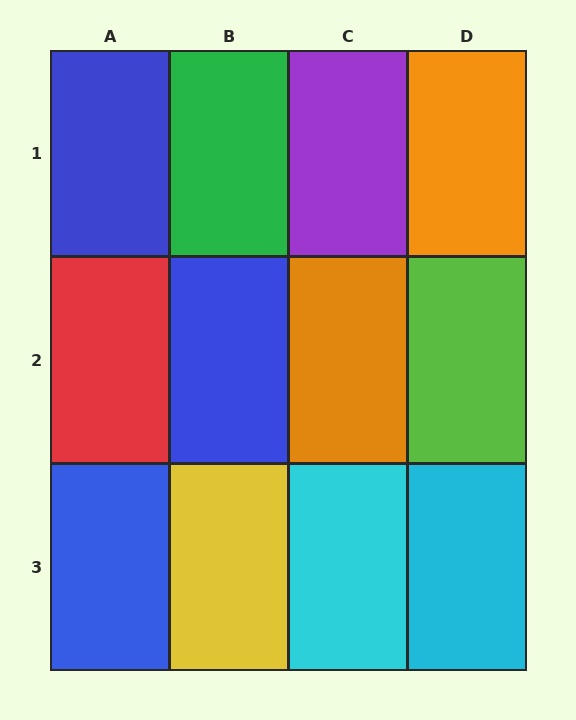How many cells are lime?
1 cell is lime.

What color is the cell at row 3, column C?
Cyan.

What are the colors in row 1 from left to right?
Blue, green, purple, orange.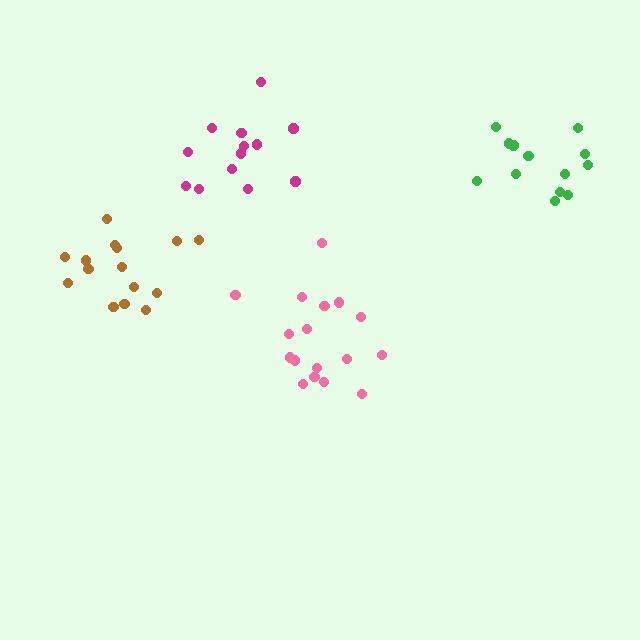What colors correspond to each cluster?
The clusters are colored: green, pink, brown, magenta.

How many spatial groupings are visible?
There are 4 spatial groupings.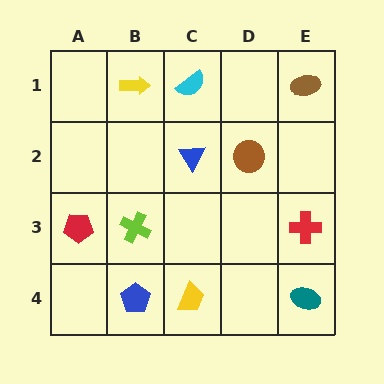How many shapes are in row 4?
3 shapes.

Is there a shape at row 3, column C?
No, that cell is empty.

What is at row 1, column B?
A yellow arrow.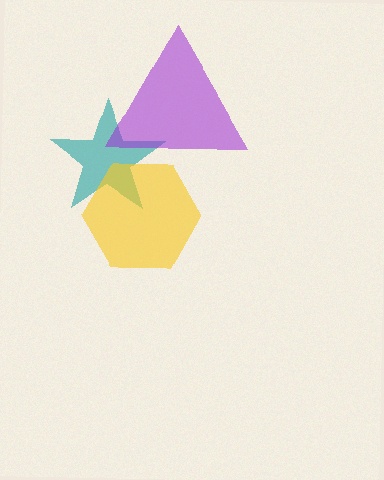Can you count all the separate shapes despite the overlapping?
Yes, there are 3 separate shapes.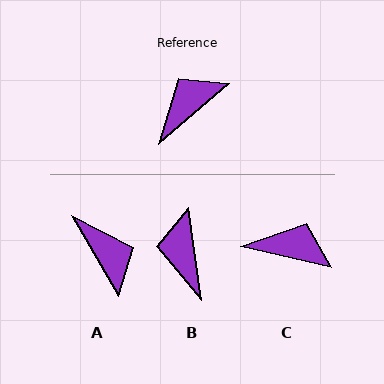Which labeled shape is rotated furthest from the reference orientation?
A, about 101 degrees away.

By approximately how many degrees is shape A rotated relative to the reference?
Approximately 101 degrees clockwise.